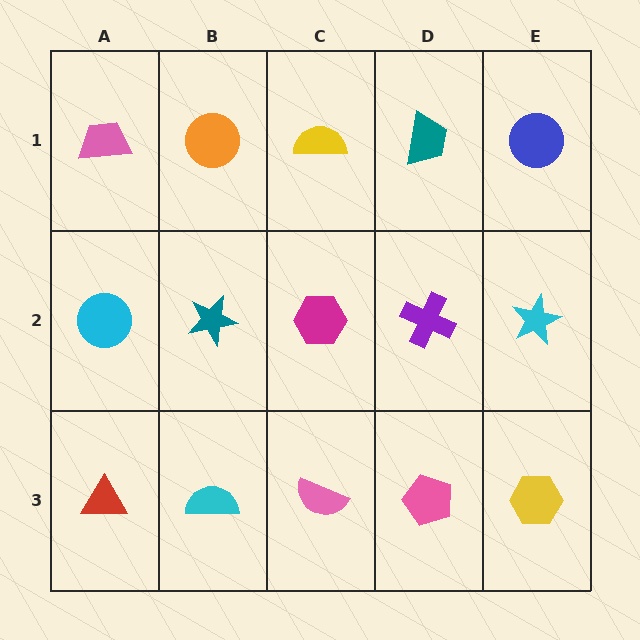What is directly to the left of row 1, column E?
A teal trapezoid.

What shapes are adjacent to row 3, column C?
A magenta hexagon (row 2, column C), a cyan semicircle (row 3, column B), a pink pentagon (row 3, column D).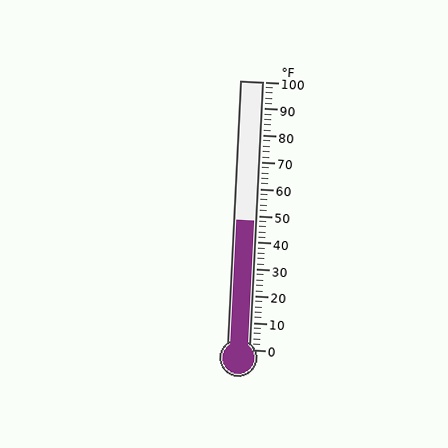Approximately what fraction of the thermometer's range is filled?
The thermometer is filled to approximately 50% of its range.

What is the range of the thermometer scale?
The thermometer scale ranges from 0°F to 100°F.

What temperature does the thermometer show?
The thermometer shows approximately 48°F.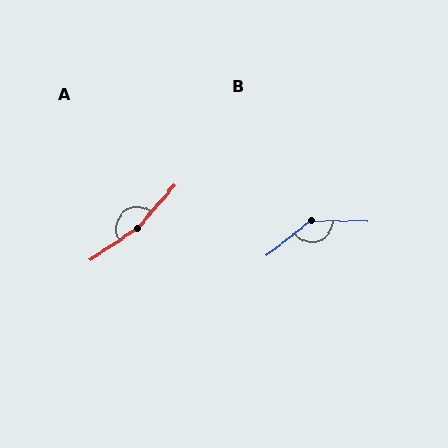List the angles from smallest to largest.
B (142°), A (165°).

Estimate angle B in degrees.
Approximately 142 degrees.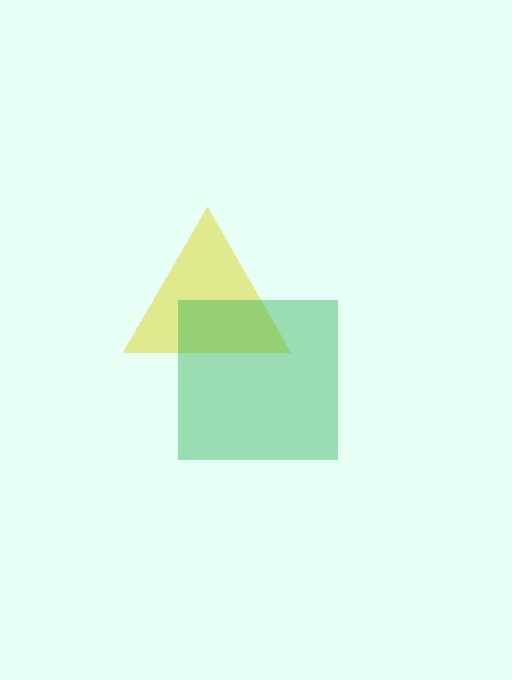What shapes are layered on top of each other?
The layered shapes are: a yellow triangle, a green square.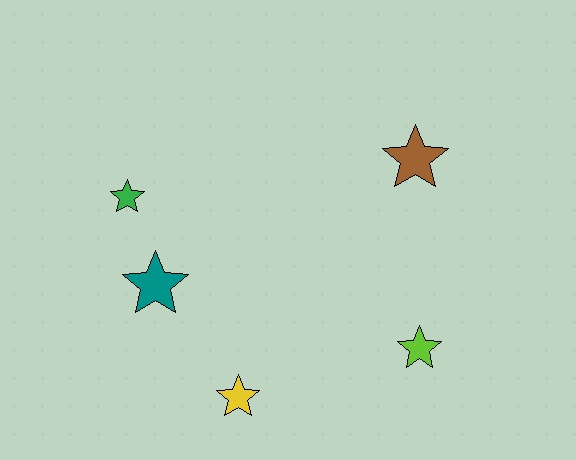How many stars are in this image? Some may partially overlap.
There are 5 stars.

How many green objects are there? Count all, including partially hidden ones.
There is 1 green object.